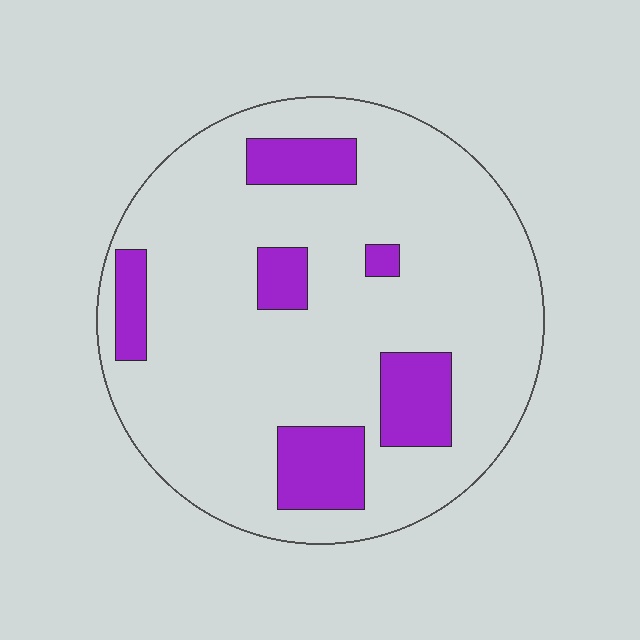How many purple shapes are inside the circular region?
6.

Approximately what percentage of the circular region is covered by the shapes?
Approximately 15%.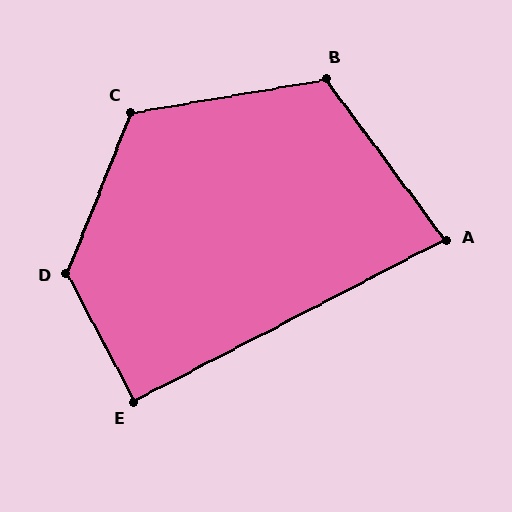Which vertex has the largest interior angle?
D, at approximately 131 degrees.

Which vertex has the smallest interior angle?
A, at approximately 81 degrees.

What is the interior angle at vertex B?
Approximately 117 degrees (obtuse).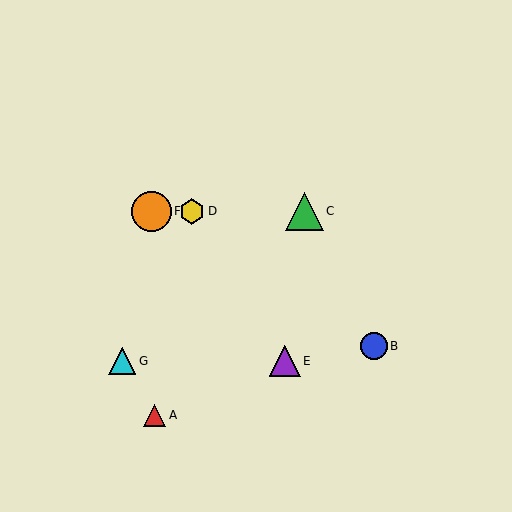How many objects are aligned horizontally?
3 objects (C, D, F) are aligned horizontally.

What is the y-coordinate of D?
Object D is at y≈212.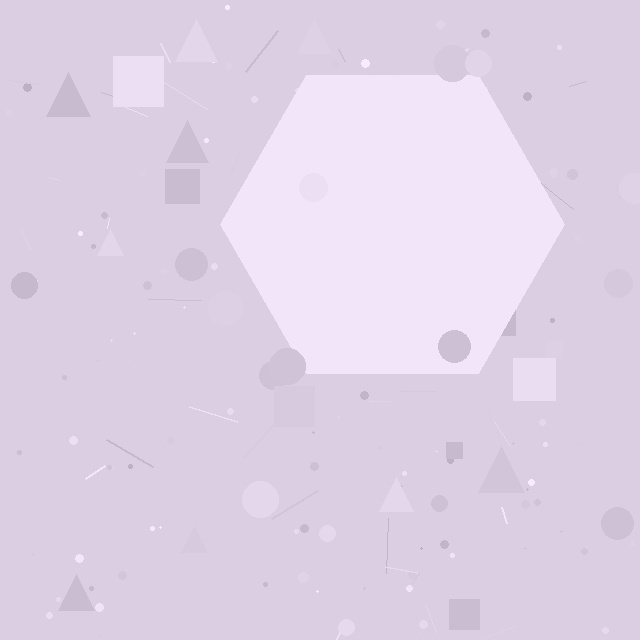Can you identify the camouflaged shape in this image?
The camouflaged shape is a hexagon.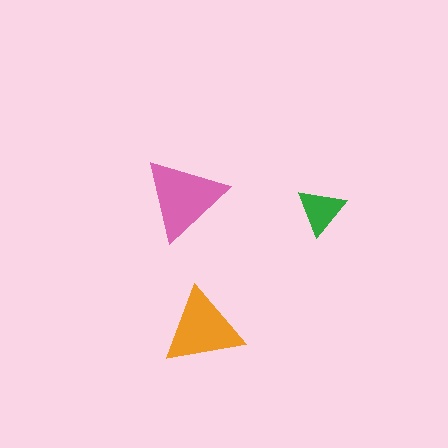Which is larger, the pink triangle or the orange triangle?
The pink one.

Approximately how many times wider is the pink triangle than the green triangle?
About 1.5 times wider.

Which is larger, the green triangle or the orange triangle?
The orange one.